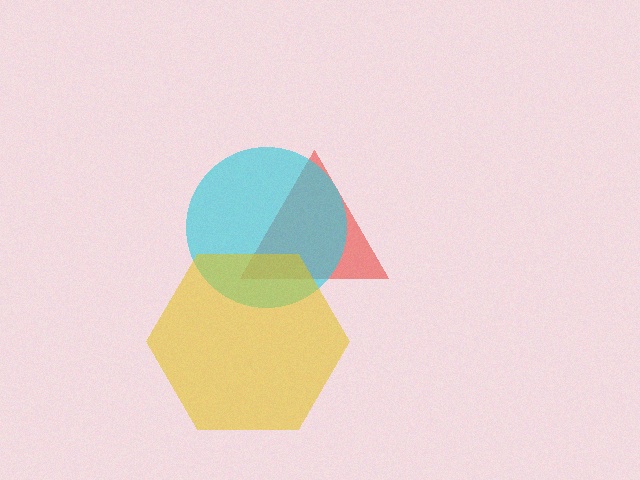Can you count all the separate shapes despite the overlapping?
Yes, there are 3 separate shapes.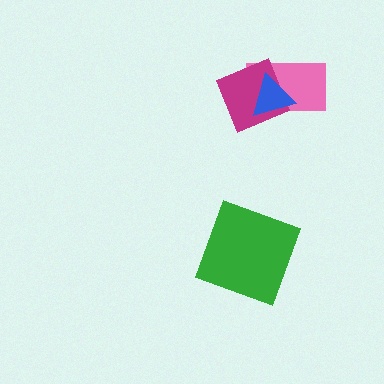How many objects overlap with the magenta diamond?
2 objects overlap with the magenta diamond.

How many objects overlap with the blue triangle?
2 objects overlap with the blue triangle.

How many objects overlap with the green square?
0 objects overlap with the green square.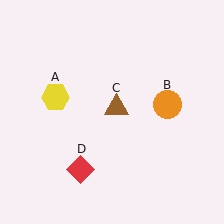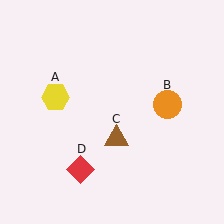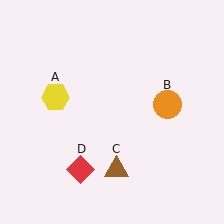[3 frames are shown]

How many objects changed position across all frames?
1 object changed position: brown triangle (object C).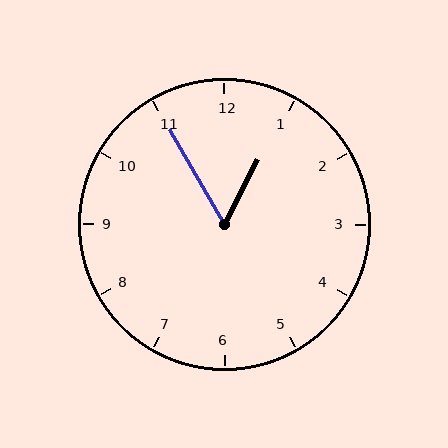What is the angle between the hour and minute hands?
Approximately 58 degrees.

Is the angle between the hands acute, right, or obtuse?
It is acute.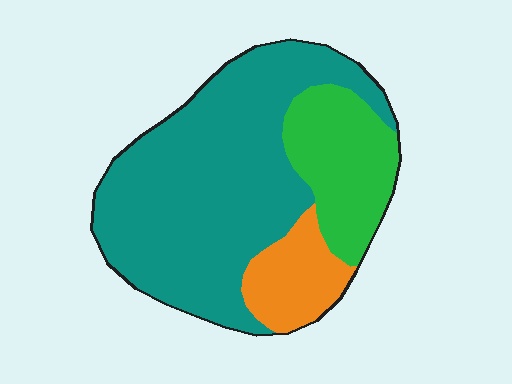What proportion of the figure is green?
Green takes up between a sixth and a third of the figure.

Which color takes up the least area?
Orange, at roughly 15%.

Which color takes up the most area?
Teal, at roughly 65%.